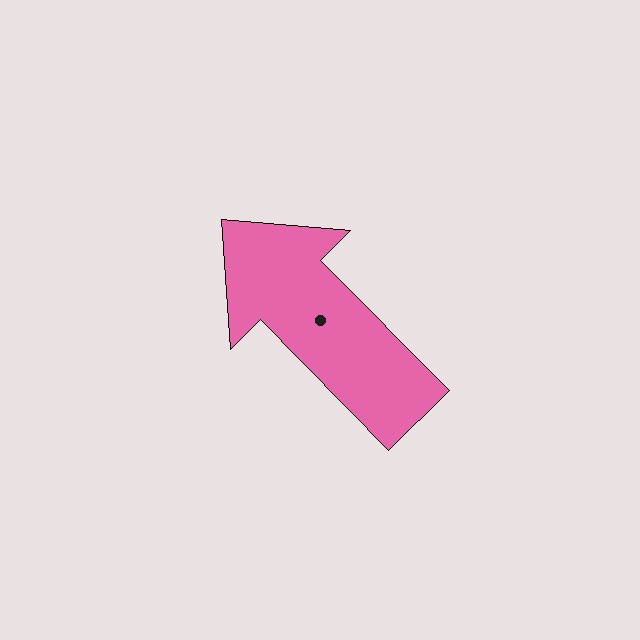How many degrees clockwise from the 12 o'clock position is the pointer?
Approximately 315 degrees.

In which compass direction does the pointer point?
Northwest.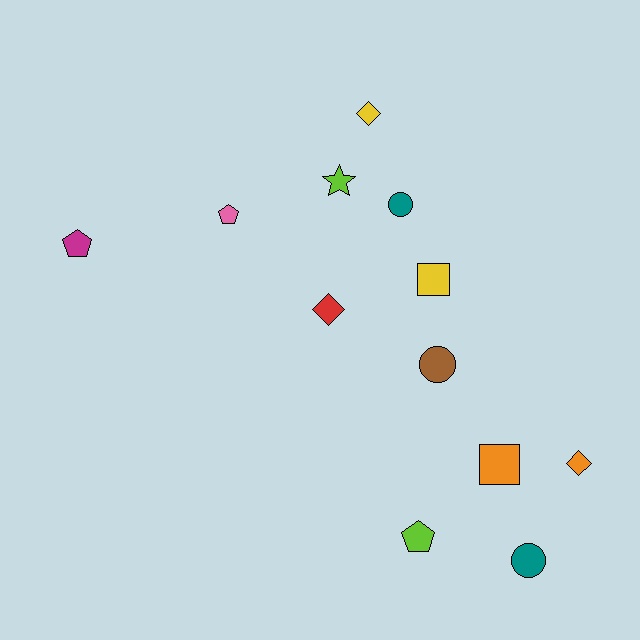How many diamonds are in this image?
There are 3 diamonds.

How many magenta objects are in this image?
There is 1 magenta object.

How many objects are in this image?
There are 12 objects.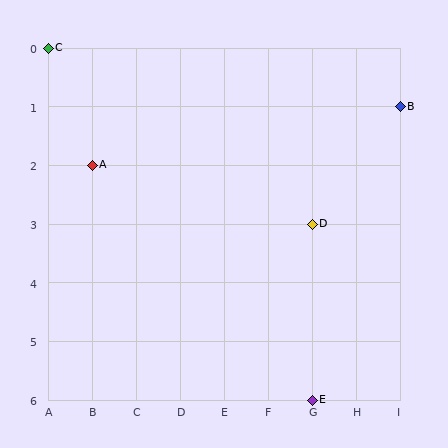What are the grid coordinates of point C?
Point C is at grid coordinates (A, 0).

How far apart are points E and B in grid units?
Points E and B are 2 columns and 5 rows apart (about 5.4 grid units diagonally).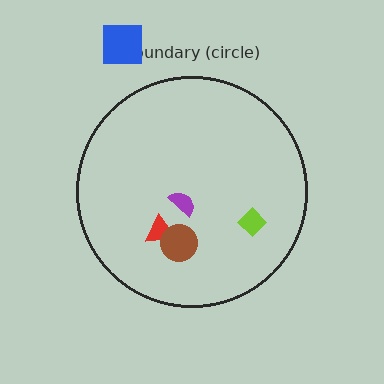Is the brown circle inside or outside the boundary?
Inside.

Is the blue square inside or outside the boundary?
Outside.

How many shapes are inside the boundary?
4 inside, 1 outside.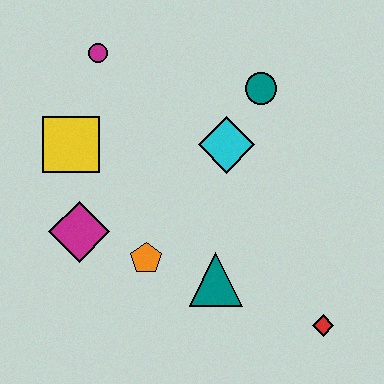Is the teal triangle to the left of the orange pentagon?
No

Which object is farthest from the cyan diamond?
The red diamond is farthest from the cyan diamond.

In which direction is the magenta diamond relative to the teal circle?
The magenta diamond is to the left of the teal circle.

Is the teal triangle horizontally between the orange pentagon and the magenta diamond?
No